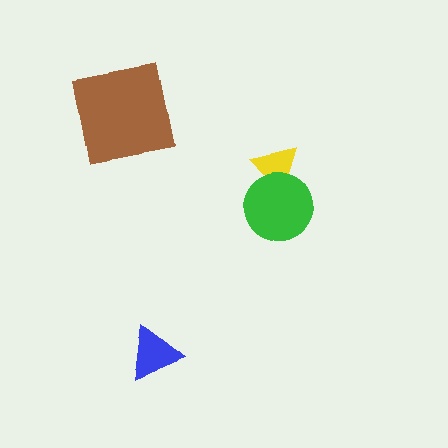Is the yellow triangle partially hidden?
Yes, it is partially covered by another shape.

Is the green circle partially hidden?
No, no other shape covers it.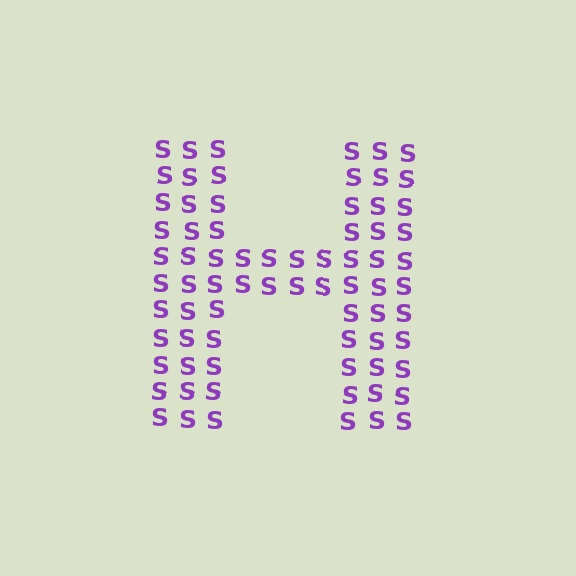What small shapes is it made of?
It is made of small letter S's.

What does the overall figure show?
The overall figure shows the letter H.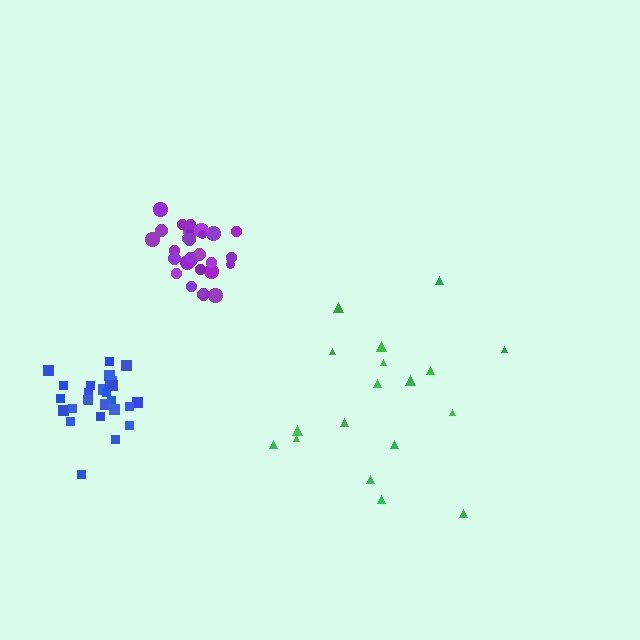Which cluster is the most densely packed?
Purple.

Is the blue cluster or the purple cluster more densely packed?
Purple.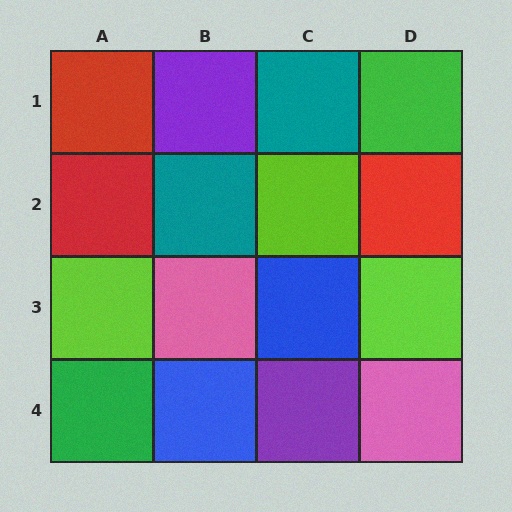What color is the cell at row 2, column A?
Red.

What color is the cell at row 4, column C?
Purple.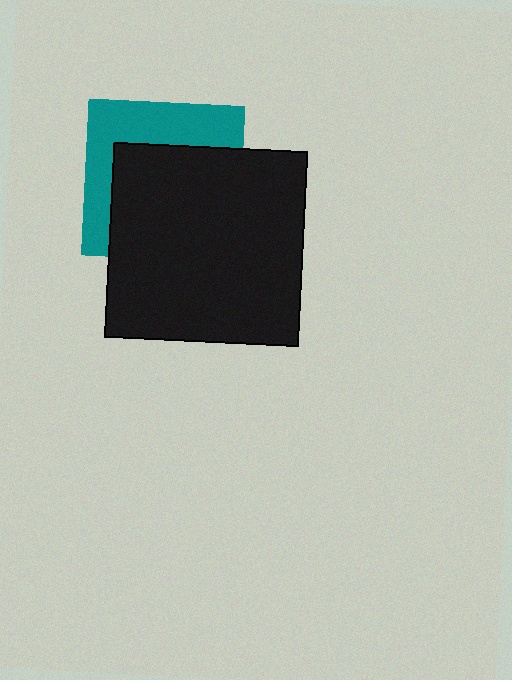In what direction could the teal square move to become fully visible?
The teal square could move toward the upper-left. That would shift it out from behind the black square entirely.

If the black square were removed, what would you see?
You would see the complete teal square.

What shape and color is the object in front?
The object in front is a black square.